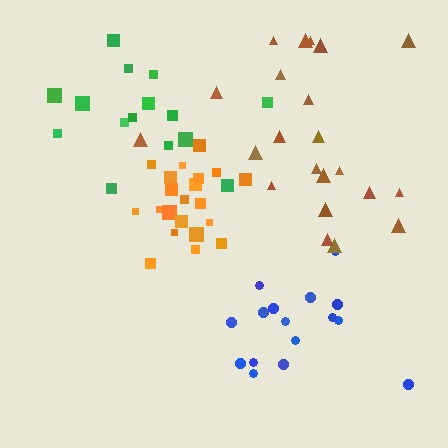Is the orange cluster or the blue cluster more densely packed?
Orange.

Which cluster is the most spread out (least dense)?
Green.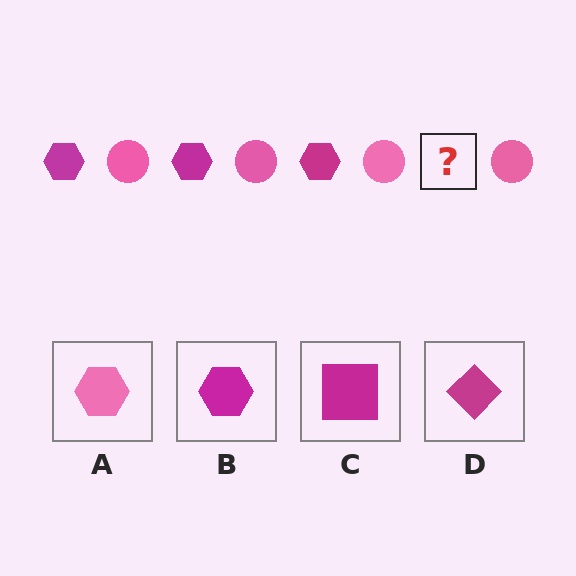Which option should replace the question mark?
Option B.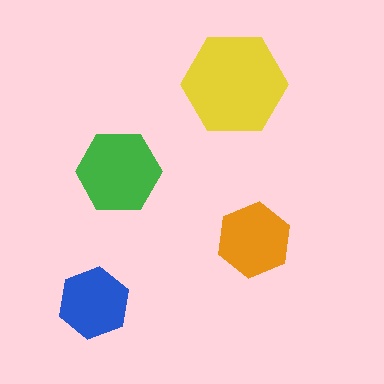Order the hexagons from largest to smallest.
the yellow one, the green one, the orange one, the blue one.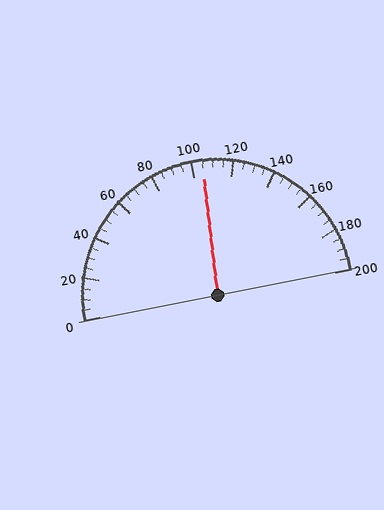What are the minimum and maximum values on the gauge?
The gauge ranges from 0 to 200.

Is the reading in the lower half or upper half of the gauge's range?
The reading is in the upper half of the range (0 to 200).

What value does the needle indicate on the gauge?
The needle indicates approximately 105.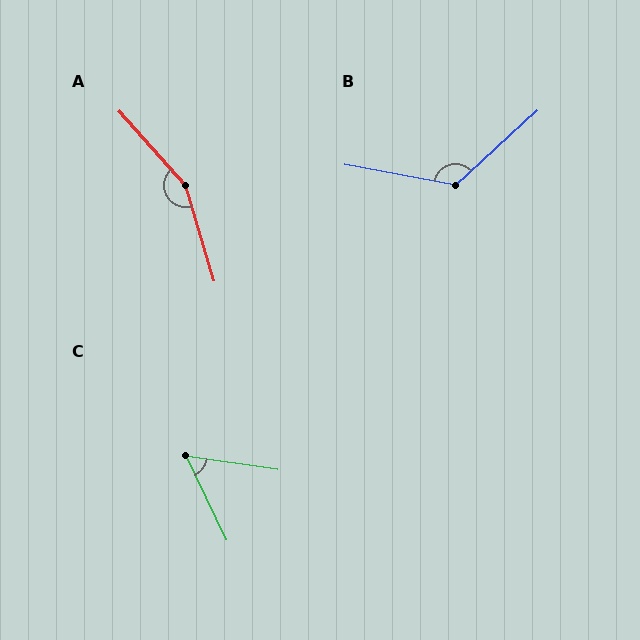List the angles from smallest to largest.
C (56°), B (127°), A (154°).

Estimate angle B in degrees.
Approximately 127 degrees.